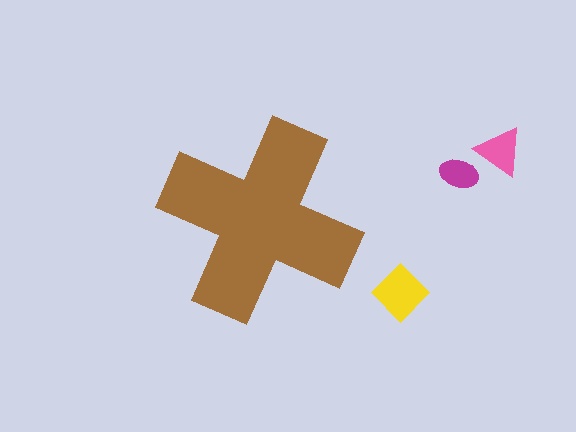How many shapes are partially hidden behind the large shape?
0 shapes are partially hidden.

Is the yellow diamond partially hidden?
No, the yellow diamond is fully visible.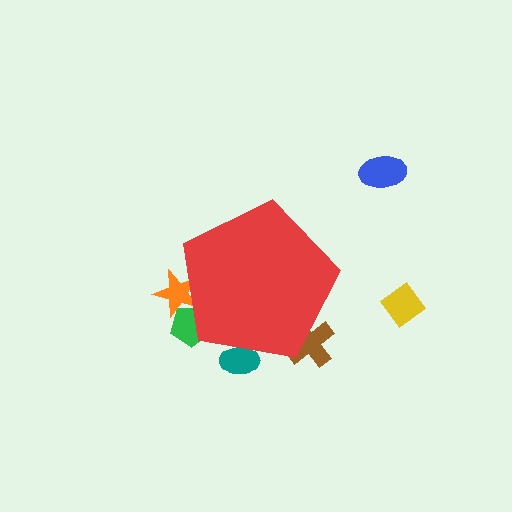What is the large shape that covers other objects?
A red pentagon.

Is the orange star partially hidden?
Yes, the orange star is partially hidden behind the red pentagon.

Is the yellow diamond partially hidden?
No, the yellow diamond is fully visible.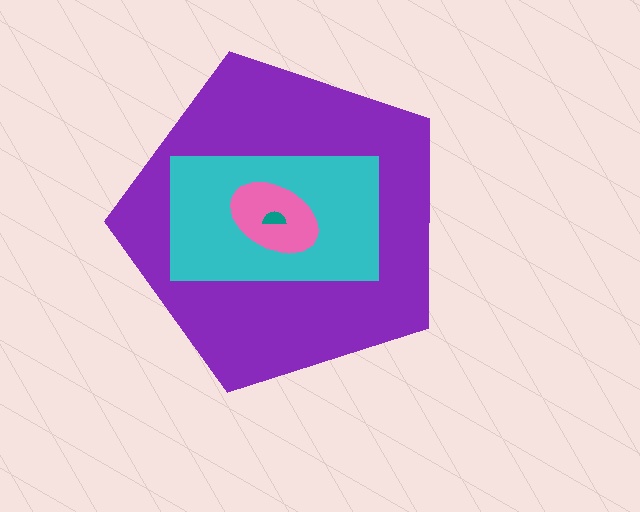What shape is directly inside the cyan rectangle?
The pink ellipse.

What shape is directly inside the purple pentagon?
The cyan rectangle.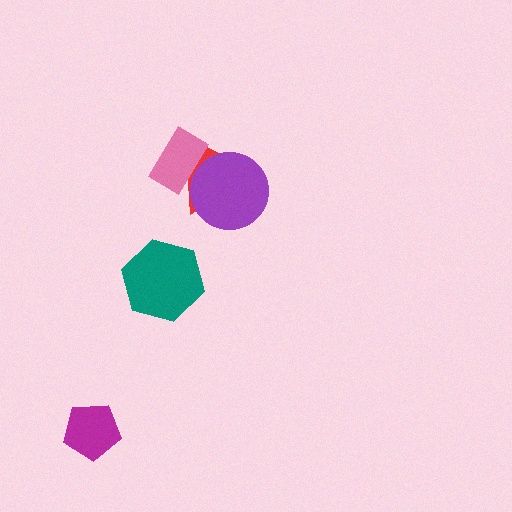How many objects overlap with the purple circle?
2 objects overlap with the purple circle.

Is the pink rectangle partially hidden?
Yes, it is partially covered by another shape.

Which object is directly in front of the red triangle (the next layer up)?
The pink rectangle is directly in front of the red triangle.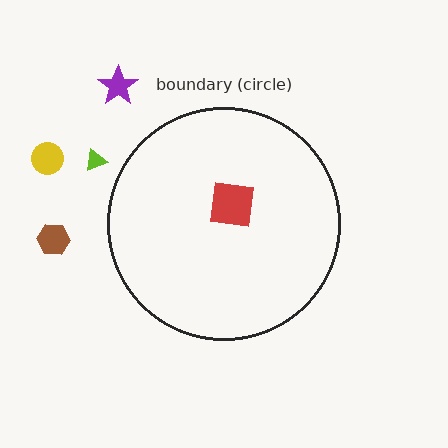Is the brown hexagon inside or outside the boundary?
Outside.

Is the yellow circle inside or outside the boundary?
Outside.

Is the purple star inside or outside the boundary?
Outside.